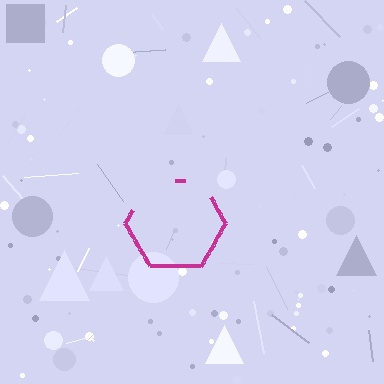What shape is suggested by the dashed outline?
The dashed outline suggests a hexagon.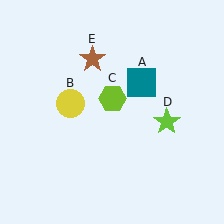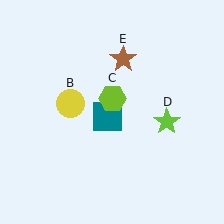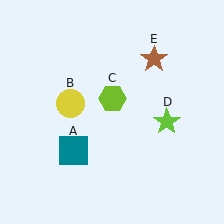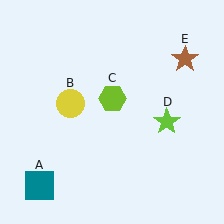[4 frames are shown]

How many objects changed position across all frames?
2 objects changed position: teal square (object A), brown star (object E).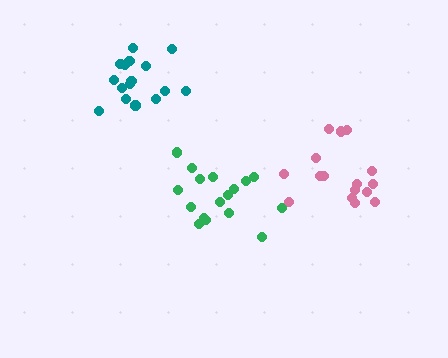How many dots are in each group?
Group 1: 17 dots, Group 2: 17 dots, Group 3: 16 dots (50 total).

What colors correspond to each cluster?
The clusters are colored: teal, green, pink.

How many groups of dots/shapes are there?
There are 3 groups.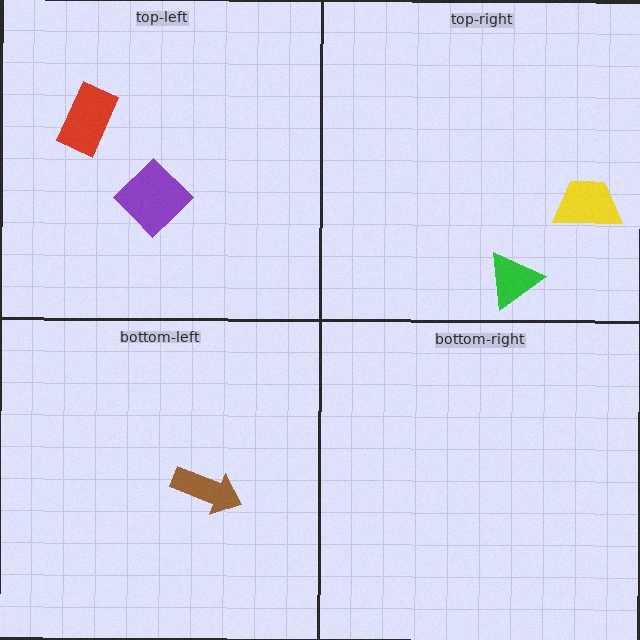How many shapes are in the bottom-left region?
1.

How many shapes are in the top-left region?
2.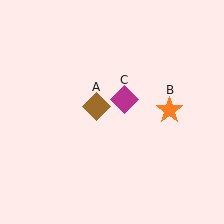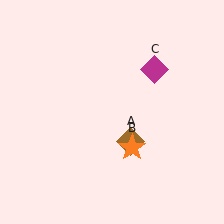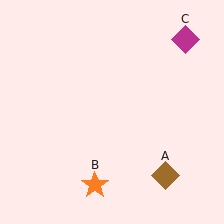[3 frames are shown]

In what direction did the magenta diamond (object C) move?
The magenta diamond (object C) moved up and to the right.